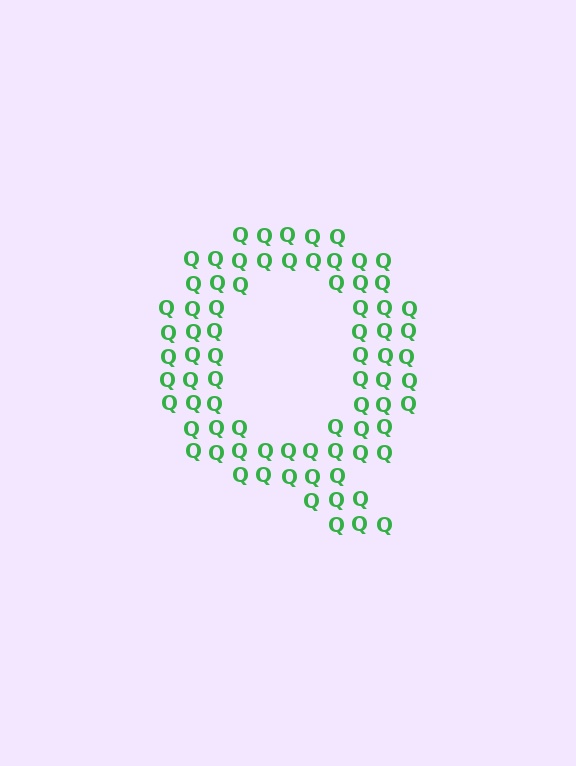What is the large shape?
The large shape is the letter Q.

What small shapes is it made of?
It is made of small letter Q's.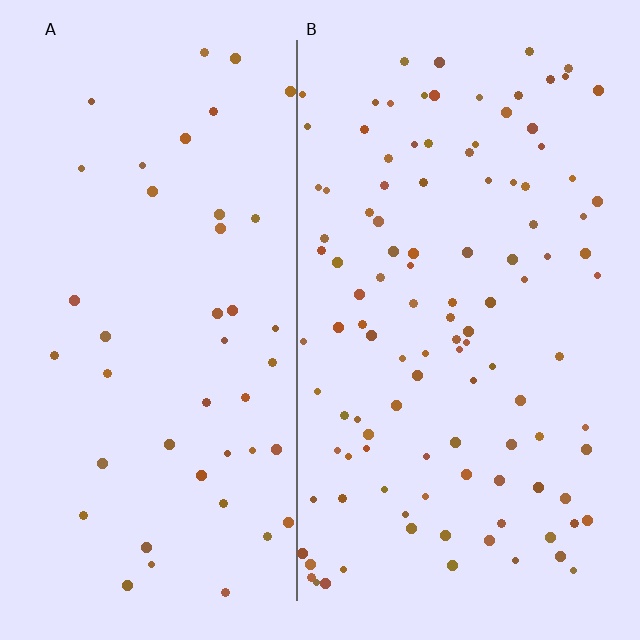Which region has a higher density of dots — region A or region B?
B (the right).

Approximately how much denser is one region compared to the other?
Approximately 2.5× — region B over region A.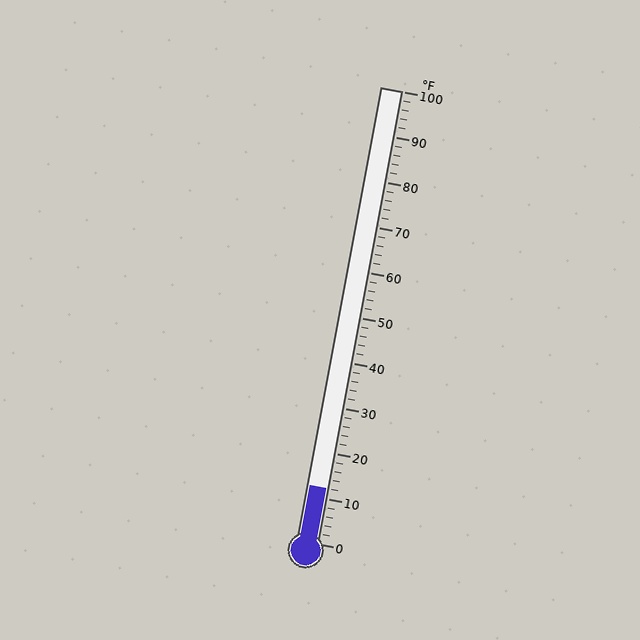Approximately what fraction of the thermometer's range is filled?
The thermometer is filled to approximately 10% of its range.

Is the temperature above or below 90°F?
The temperature is below 90°F.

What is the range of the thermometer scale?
The thermometer scale ranges from 0°F to 100°F.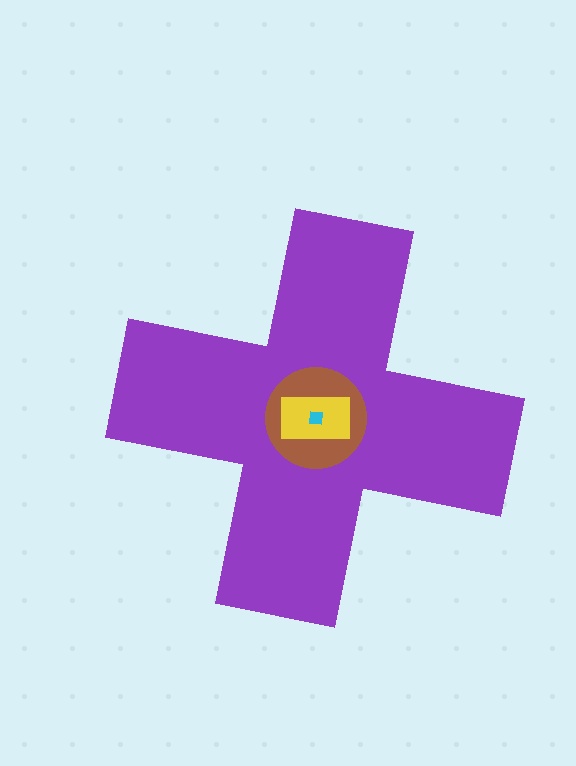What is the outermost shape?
The purple cross.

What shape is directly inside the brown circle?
The yellow rectangle.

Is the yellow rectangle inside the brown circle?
Yes.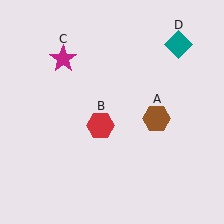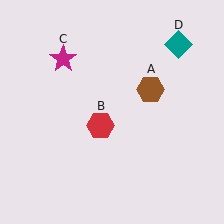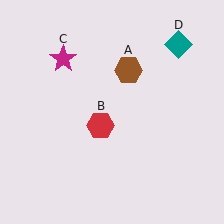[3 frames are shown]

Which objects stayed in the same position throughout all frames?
Red hexagon (object B) and magenta star (object C) and teal diamond (object D) remained stationary.